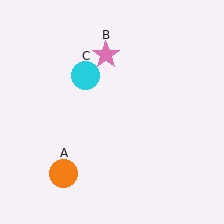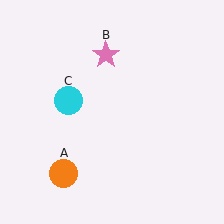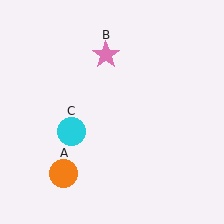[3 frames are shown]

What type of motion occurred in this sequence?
The cyan circle (object C) rotated counterclockwise around the center of the scene.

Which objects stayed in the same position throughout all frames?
Orange circle (object A) and pink star (object B) remained stationary.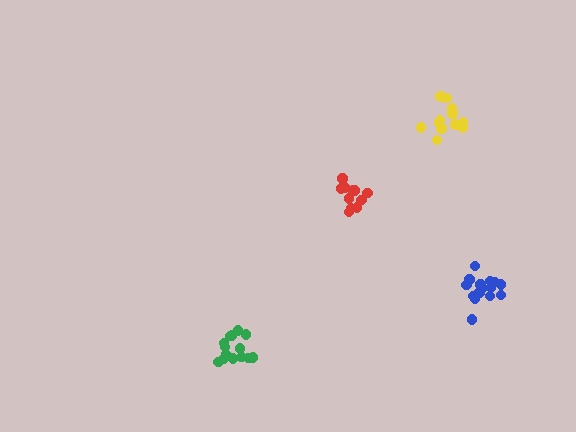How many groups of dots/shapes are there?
There are 4 groups.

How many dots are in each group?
Group 1: 11 dots, Group 2: 14 dots, Group 3: 12 dots, Group 4: 16 dots (53 total).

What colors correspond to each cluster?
The clusters are colored: red, green, yellow, blue.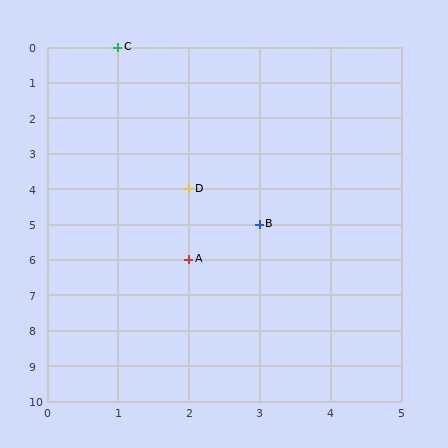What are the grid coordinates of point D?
Point D is at grid coordinates (2, 4).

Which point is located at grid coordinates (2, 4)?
Point D is at (2, 4).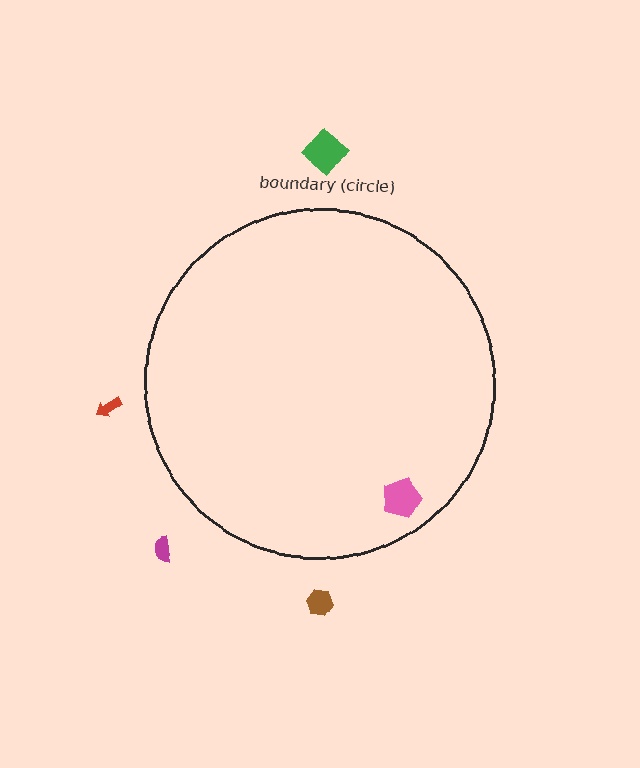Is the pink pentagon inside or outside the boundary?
Inside.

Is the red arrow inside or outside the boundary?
Outside.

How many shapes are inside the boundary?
1 inside, 4 outside.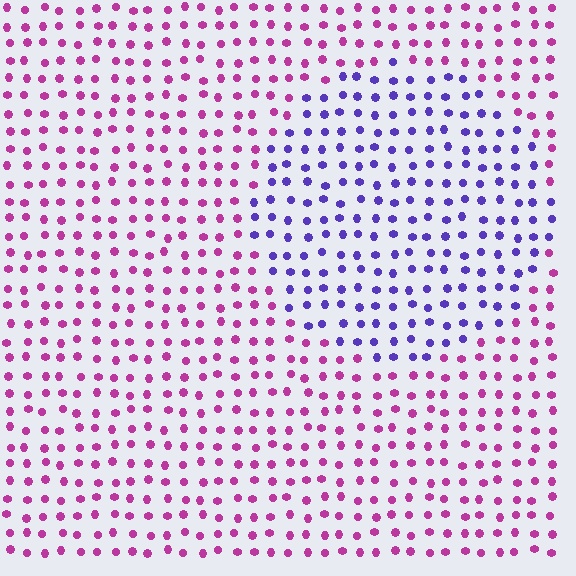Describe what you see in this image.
The image is filled with small magenta elements in a uniform arrangement. A circle-shaped region is visible where the elements are tinted to a slightly different hue, forming a subtle color boundary.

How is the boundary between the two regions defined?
The boundary is defined purely by a slight shift in hue (about 58 degrees). Spacing, size, and orientation are identical on both sides.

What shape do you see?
I see a circle.